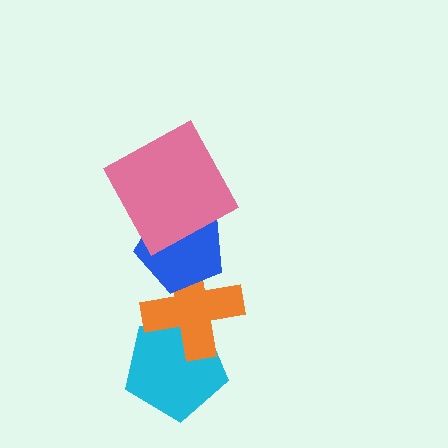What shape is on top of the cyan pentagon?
The orange cross is on top of the cyan pentagon.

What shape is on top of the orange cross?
The blue pentagon is on top of the orange cross.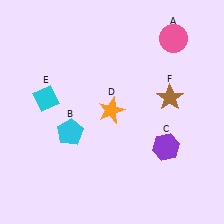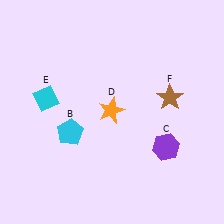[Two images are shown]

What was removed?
The pink circle (A) was removed in Image 2.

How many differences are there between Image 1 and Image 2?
There is 1 difference between the two images.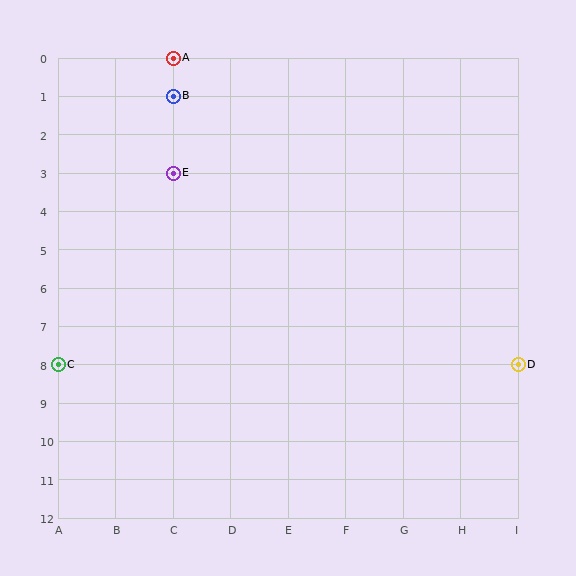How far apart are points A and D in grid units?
Points A and D are 6 columns and 8 rows apart (about 10.0 grid units diagonally).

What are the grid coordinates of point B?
Point B is at grid coordinates (C, 1).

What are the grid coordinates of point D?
Point D is at grid coordinates (I, 8).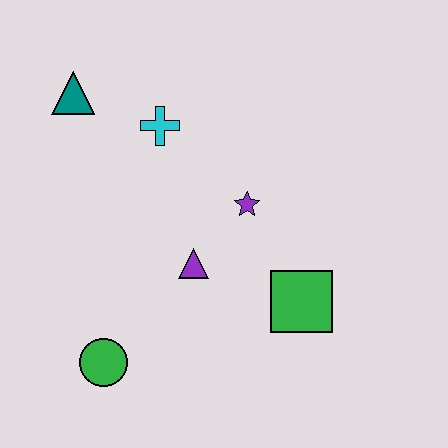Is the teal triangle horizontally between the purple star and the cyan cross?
No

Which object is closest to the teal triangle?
The cyan cross is closest to the teal triangle.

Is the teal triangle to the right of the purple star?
No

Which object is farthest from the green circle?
The teal triangle is farthest from the green circle.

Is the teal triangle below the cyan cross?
No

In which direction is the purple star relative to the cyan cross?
The purple star is to the right of the cyan cross.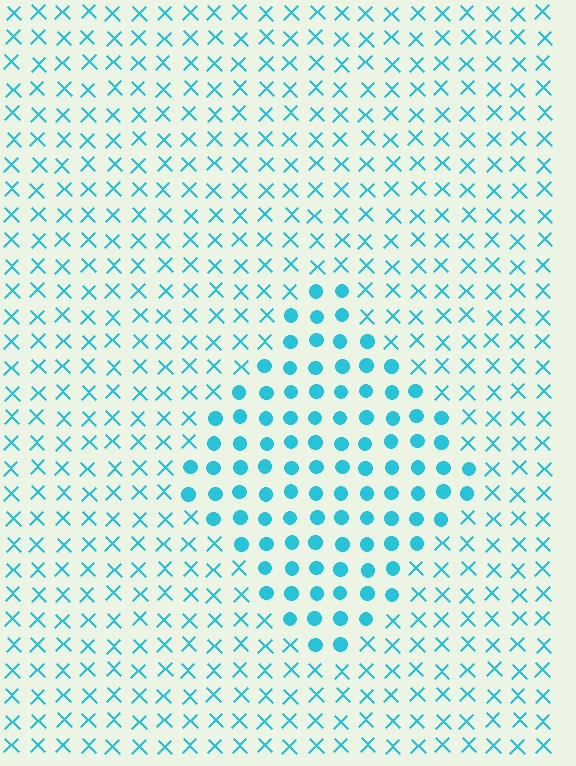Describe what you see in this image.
The image is filled with small cyan elements arranged in a uniform grid. A diamond-shaped region contains circles, while the surrounding area contains X marks. The boundary is defined purely by the change in element shape.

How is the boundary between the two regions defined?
The boundary is defined by a change in element shape: circles inside vs. X marks outside. All elements share the same color and spacing.